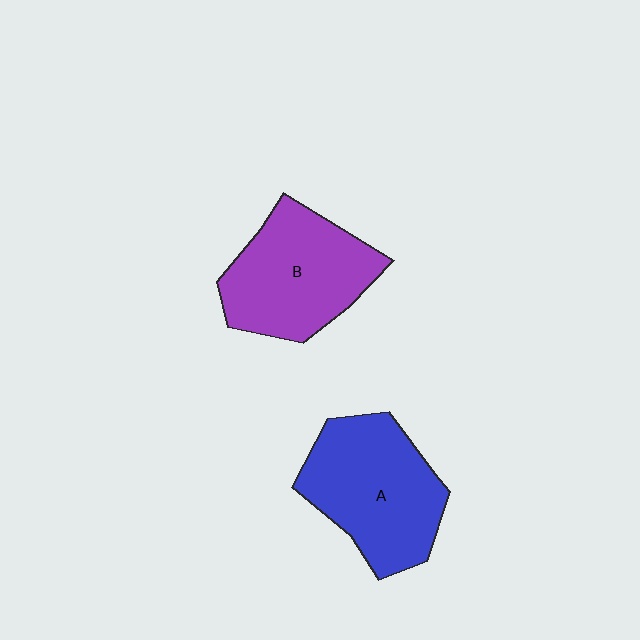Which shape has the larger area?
Shape A (blue).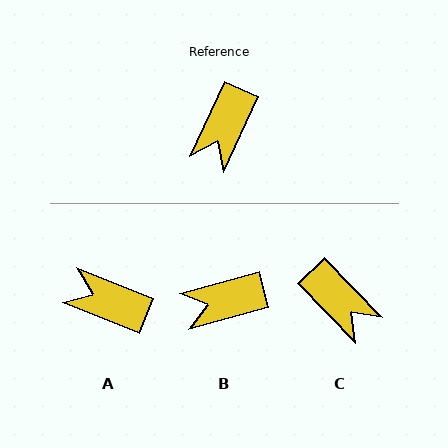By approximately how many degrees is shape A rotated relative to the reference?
Approximately 87 degrees clockwise.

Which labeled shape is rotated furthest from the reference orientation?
A, about 87 degrees away.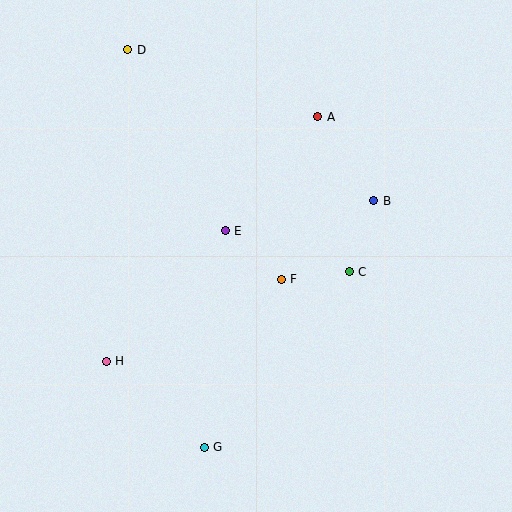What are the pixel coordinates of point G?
Point G is at (204, 447).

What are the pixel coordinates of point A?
Point A is at (318, 117).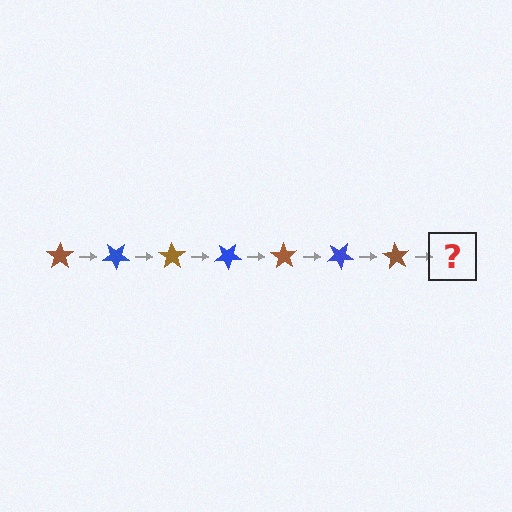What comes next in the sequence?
The next element should be a blue star, rotated 245 degrees from the start.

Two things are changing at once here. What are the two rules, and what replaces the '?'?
The two rules are that it rotates 35 degrees each step and the color cycles through brown and blue. The '?' should be a blue star, rotated 245 degrees from the start.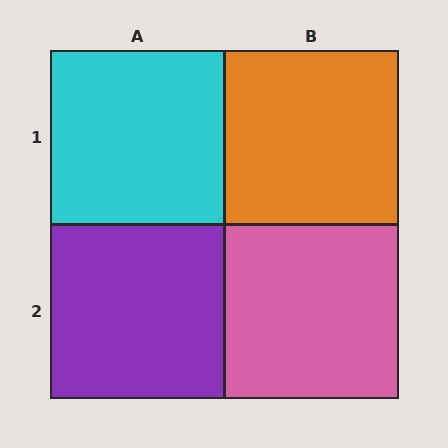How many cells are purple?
1 cell is purple.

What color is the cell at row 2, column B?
Pink.